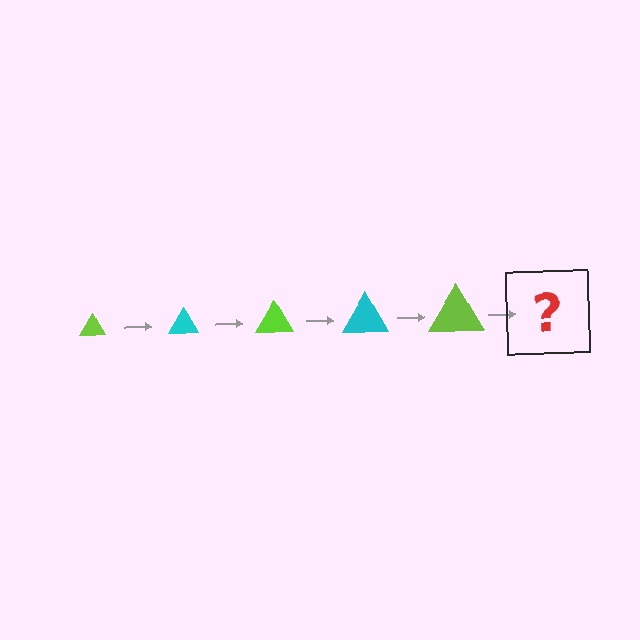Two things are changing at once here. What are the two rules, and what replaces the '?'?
The two rules are that the triangle grows larger each step and the color cycles through lime and cyan. The '?' should be a cyan triangle, larger than the previous one.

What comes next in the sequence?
The next element should be a cyan triangle, larger than the previous one.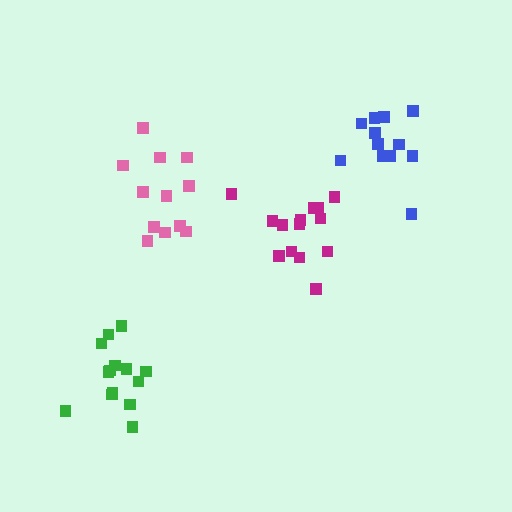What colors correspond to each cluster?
The clusters are colored: blue, magenta, pink, green.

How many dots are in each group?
Group 1: 12 dots, Group 2: 14 dots, Group 3: 12 dots, Group 4: 14 dots (52 total).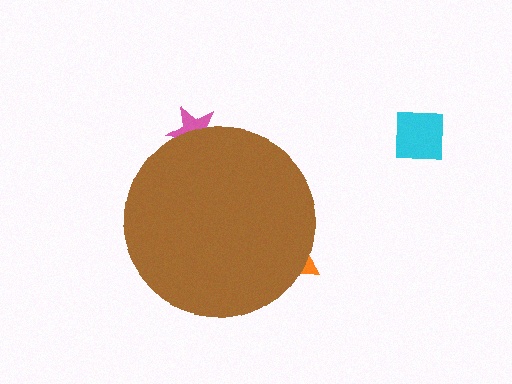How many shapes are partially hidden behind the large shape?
2 shapes are partially hidden.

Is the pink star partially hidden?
Yes, the pink star is partially hidden behind the brown circle.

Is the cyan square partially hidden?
No, the cyan square is fully visible.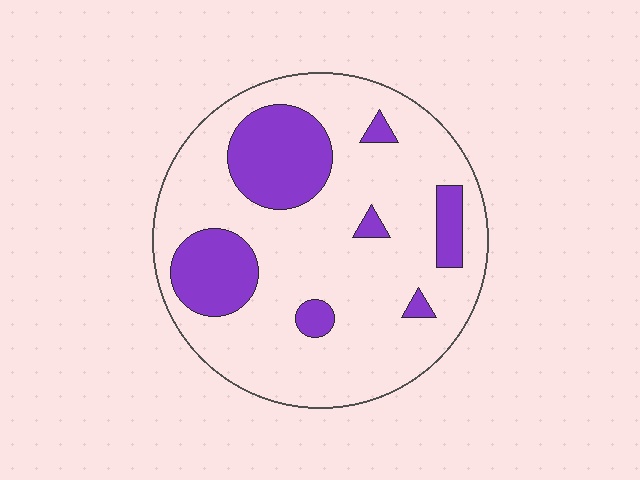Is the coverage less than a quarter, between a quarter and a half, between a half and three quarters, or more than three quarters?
Less than a quarter.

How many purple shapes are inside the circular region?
7.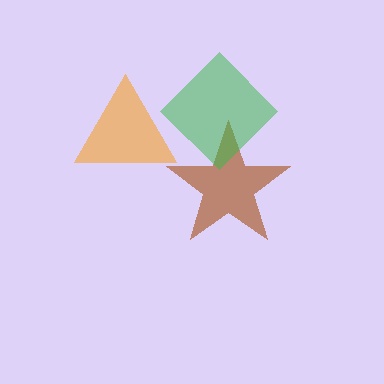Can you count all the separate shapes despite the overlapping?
Yes, there are 3 separate shapes.